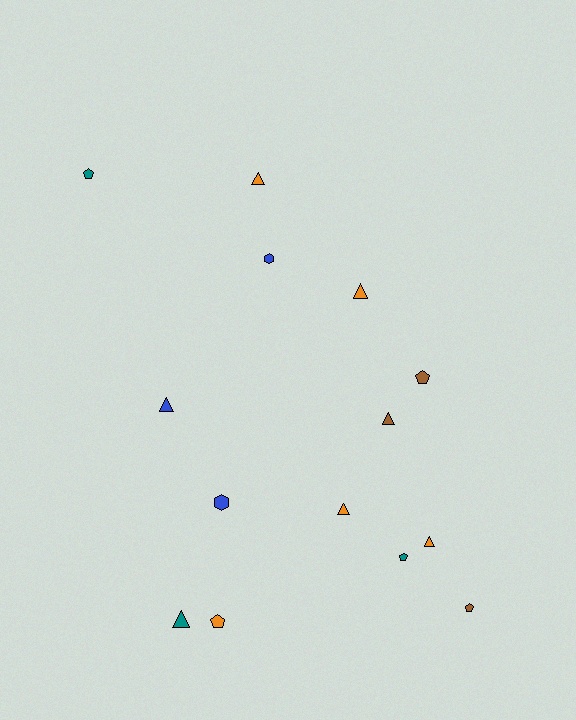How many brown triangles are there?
There is 1 brown triangle.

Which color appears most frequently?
Orange, with 5 objects.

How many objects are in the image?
There are 14 objects.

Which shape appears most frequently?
Triangle, with 7 objects.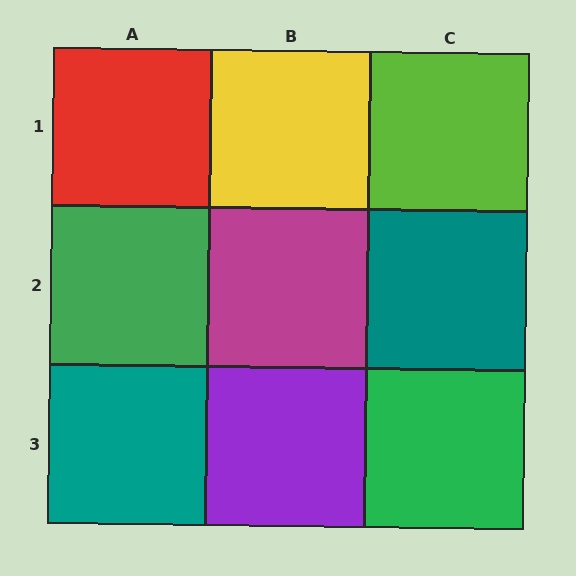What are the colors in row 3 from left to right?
Teal, purple, green.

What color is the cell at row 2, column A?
Green.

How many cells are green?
2 cells are green.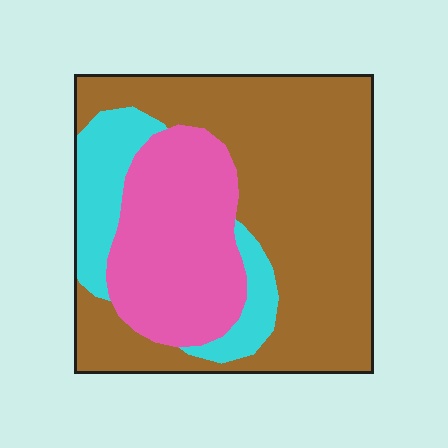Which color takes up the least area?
Cyan, at roughly 15%.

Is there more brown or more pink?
Brown.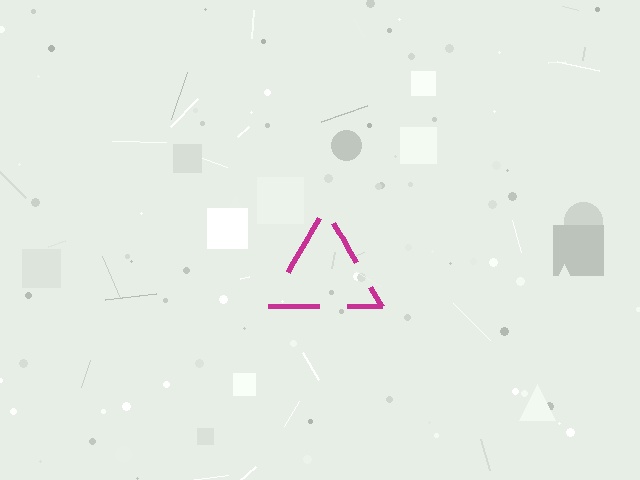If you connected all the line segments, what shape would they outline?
They would outline a triangle.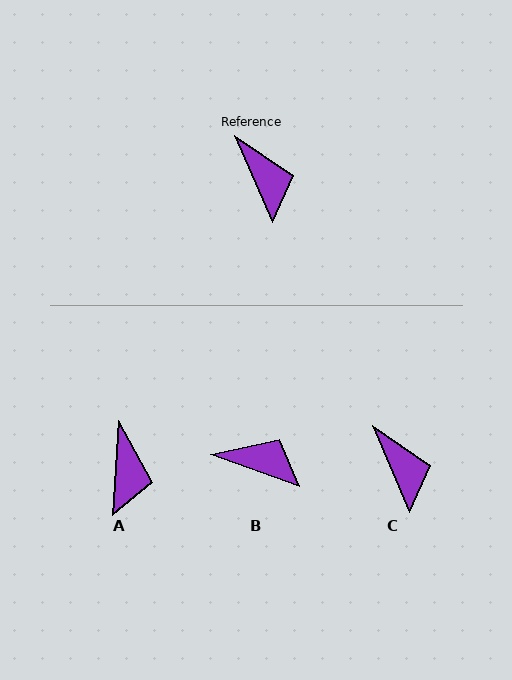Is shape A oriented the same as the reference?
No, it is off by about 27 degrees.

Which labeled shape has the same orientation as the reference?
C.